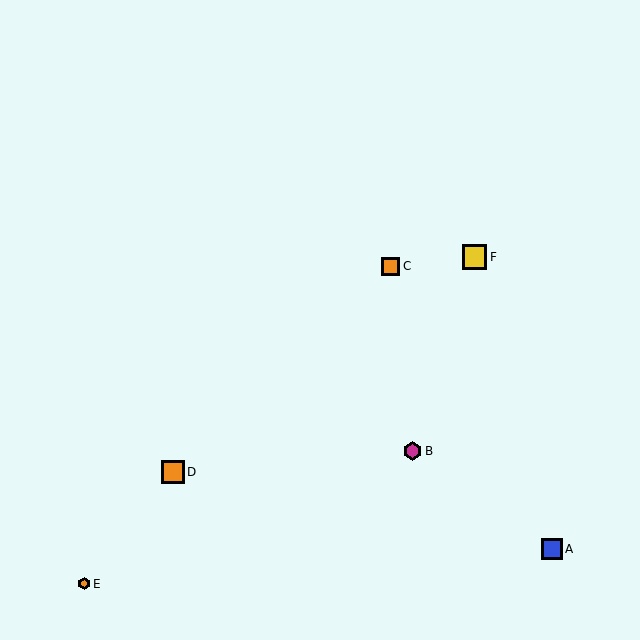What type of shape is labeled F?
Shape F is a yellow square.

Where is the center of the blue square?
The center of the blue square is at (552, 549).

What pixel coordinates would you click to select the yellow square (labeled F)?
Click at (474, 257) to select the yellow square F.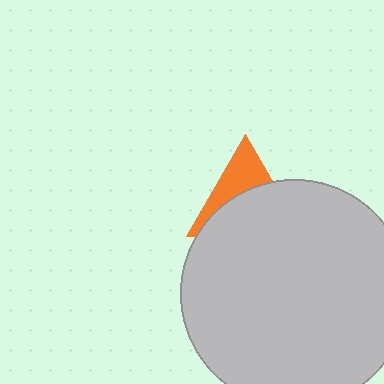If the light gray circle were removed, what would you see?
You would see the complete orange triangle.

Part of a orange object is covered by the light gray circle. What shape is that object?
It is a triangle.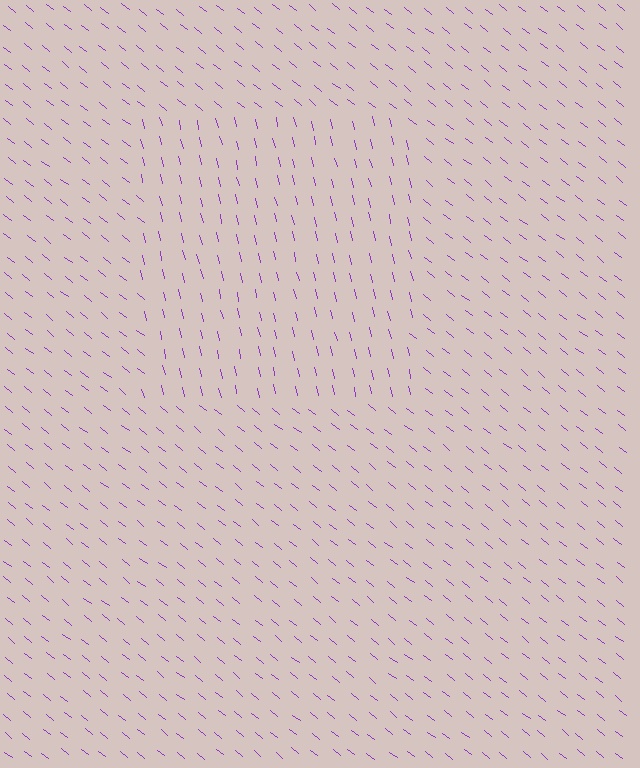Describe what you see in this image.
The image is filled with small purple line segments. A rectangle region in the image has lines oriented differently from the surrounding lines, creating a visible texture boundary.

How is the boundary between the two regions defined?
The boundary is defined purely by a change in line orientation (approximately 38 degrees difference). All lines are the same color and thickness.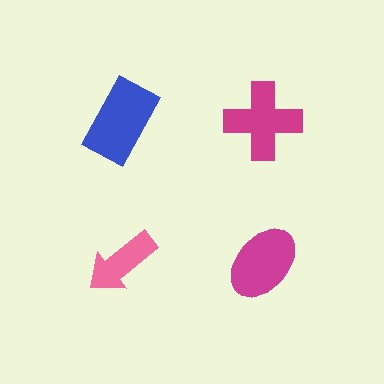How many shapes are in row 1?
2 shapes.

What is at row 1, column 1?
A blue rectangle.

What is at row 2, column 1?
A pink arrow.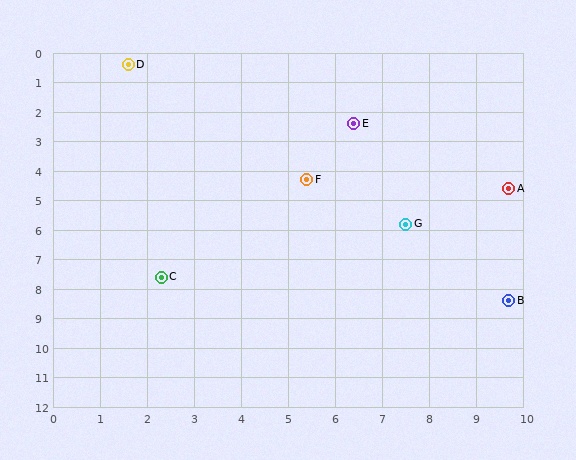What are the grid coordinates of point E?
Point E is at approximately (6.4, 2.4).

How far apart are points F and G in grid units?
Points F and G are about 2.6 grid units apart.